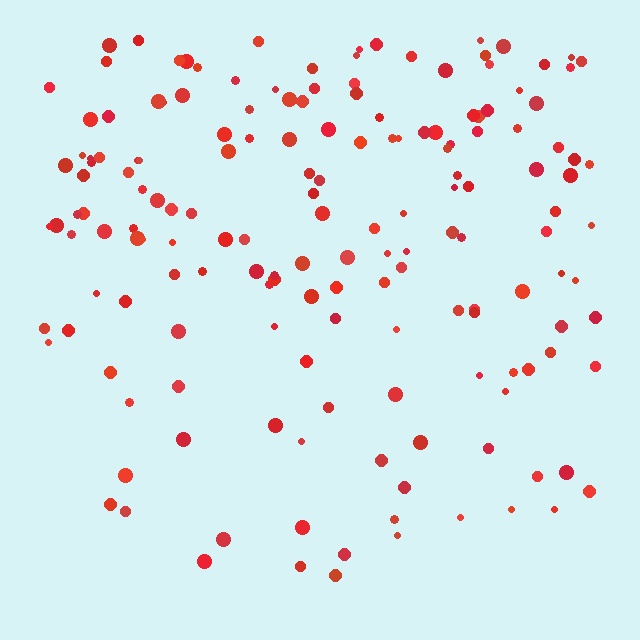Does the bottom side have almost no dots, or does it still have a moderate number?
Still a moderate number, just noticeably fewer than the top.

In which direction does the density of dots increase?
From bottom to top, with the top side densest.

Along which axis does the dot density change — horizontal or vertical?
Vertical.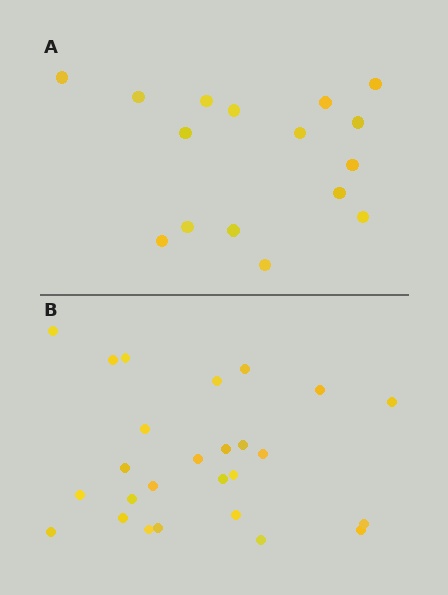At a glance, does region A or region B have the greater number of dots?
Region B (the bottom region) has more dots.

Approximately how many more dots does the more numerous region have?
Region B has roughly 10 or so more dots than region A.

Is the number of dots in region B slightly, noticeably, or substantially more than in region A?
Region B has substantially more. The ratio is roughly 1.6 to 1.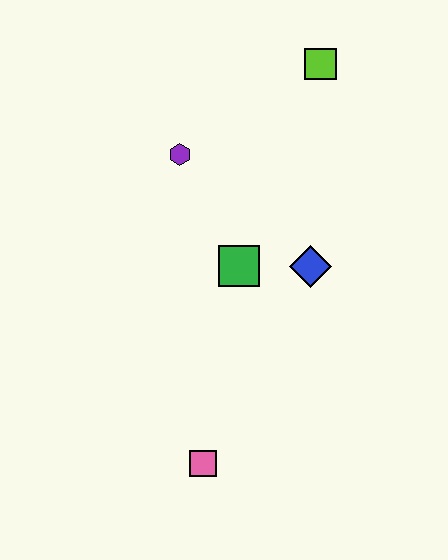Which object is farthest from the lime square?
The pink square is farthest from the lime square.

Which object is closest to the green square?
The blue diamond is closest to the green square.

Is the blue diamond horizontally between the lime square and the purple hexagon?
Yes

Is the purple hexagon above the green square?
Yes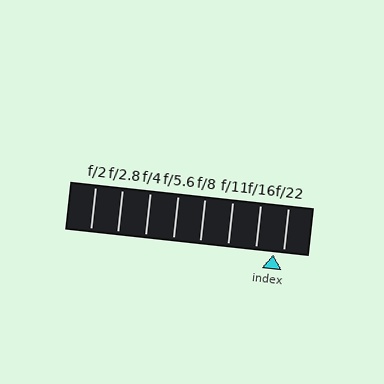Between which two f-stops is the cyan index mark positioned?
The index mark is between f/16 and f/22.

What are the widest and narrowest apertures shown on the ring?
The widest aperture shown is f/2 and the narrowest is f/22.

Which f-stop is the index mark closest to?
The index mark is closest to f/22.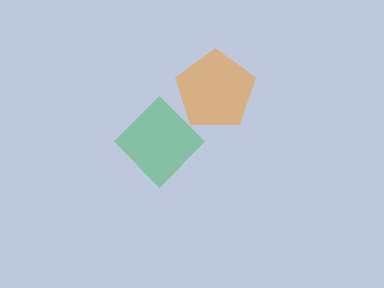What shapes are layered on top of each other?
The layered shapes are: a green diamond, an orange pentagon.